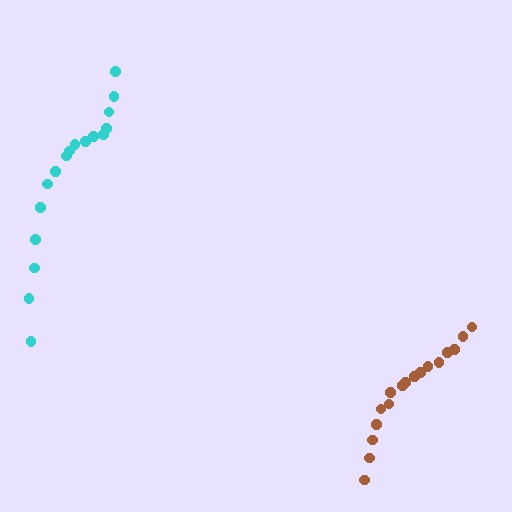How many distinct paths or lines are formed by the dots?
There are 2 distinct paths.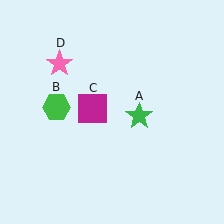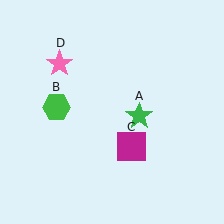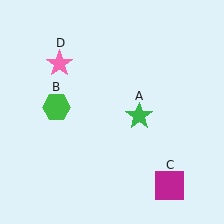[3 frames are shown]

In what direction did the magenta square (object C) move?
The magenta square (object C) moved down and to the right.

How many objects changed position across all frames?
1 object changed position: magenta square (object C).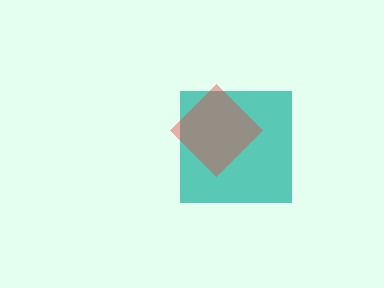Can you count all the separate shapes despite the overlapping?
Yes, there are 2 separate shapes.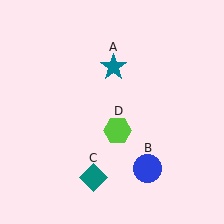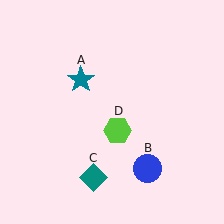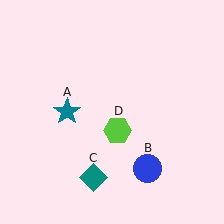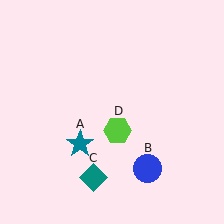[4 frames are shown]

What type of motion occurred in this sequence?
The teal star (object A) rotated counterclockwise around the center of the scene.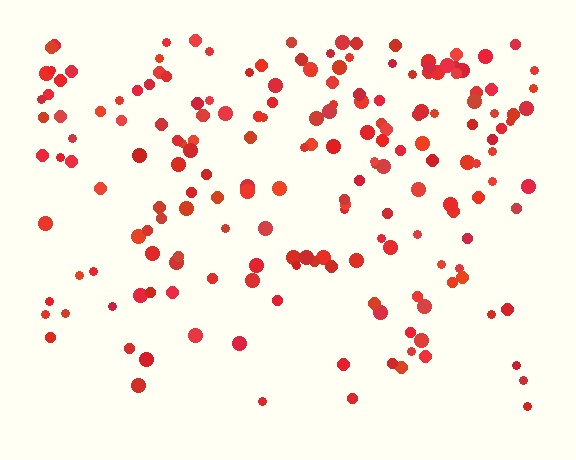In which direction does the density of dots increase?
From bottom to top, with the top side densest.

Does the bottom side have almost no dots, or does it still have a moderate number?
Still a moderate number, just noticeably fewer than the top.